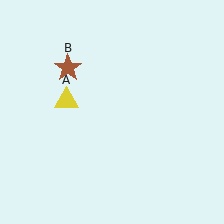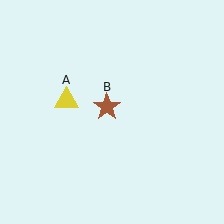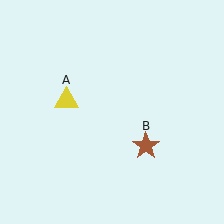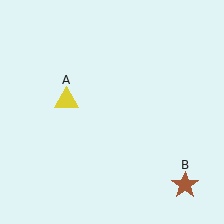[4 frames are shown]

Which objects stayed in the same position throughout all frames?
Yellow triangle (object A) remained stationary.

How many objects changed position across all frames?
1 object changed position: brown star (object B).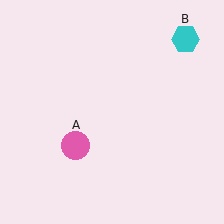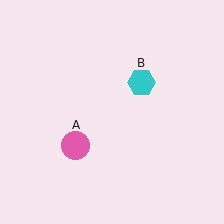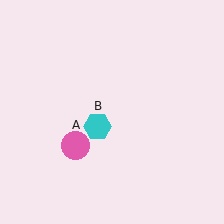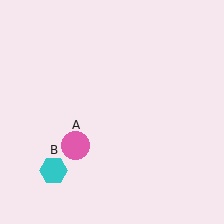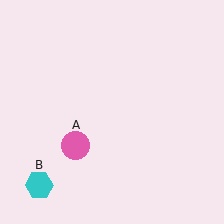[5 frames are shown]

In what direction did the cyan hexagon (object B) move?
The cyan hexagon (object B) moved down and to the left.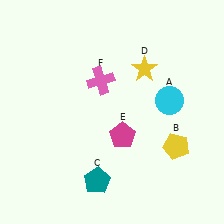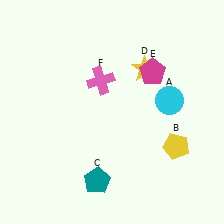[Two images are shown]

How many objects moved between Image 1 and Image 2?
1 object moved between the two images.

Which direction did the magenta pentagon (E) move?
The magenta pentagon (E) moved up.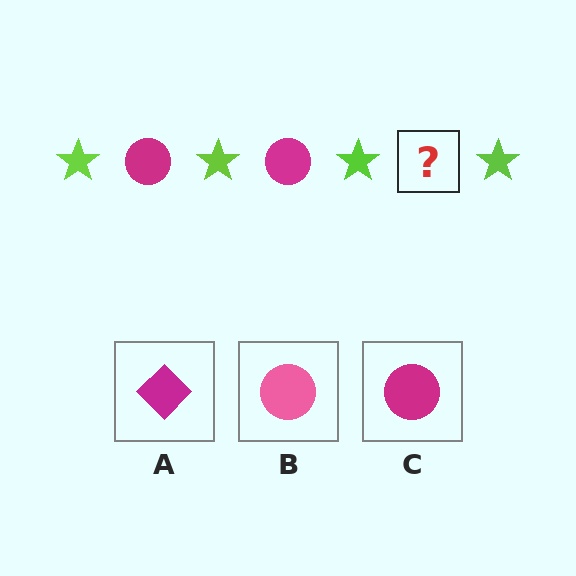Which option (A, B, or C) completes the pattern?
C.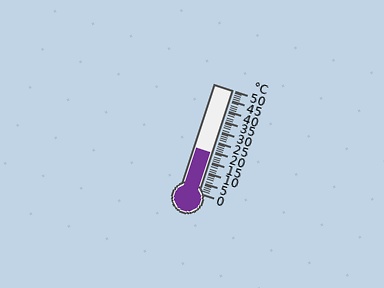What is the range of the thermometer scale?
The thermometer scale ranges from 0°C to 50°C.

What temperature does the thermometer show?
The thermometer shows approximately 19°C.